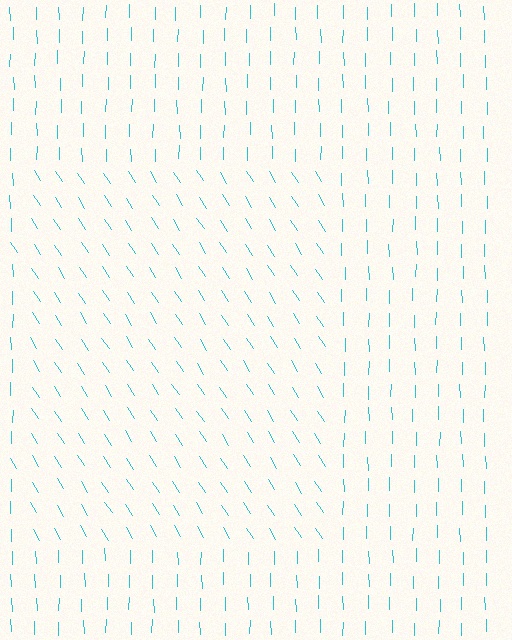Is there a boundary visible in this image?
Yes, there is a texture boundary formed by a change in line orientation.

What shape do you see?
I see a rectangle.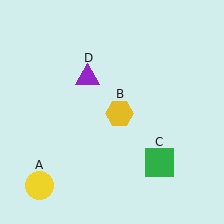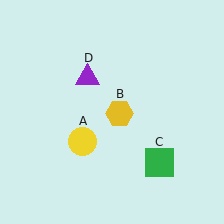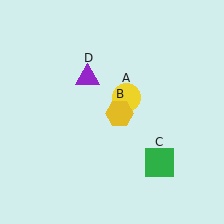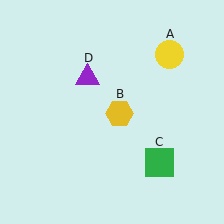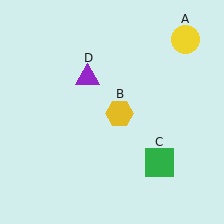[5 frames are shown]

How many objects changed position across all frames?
1 object changed position: yellow circle (object A).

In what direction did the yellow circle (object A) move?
The yellow circle (object A) moved up and to the right.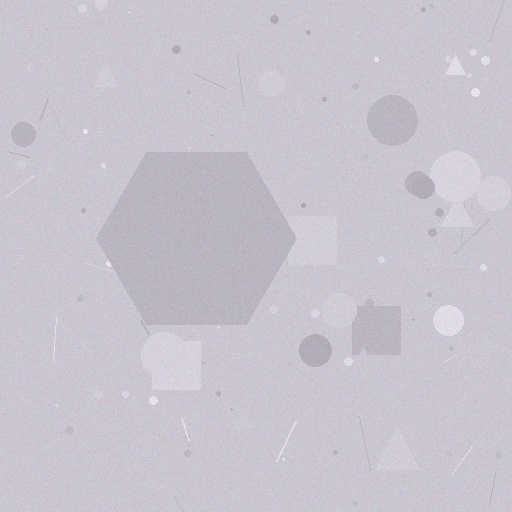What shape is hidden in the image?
A hexagon is hidden in the image.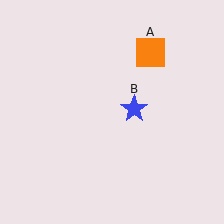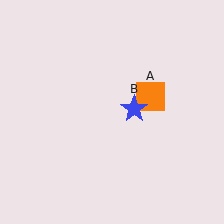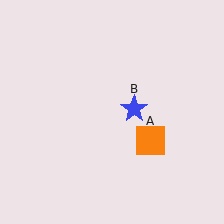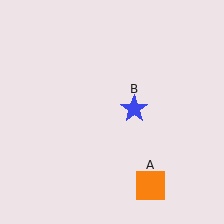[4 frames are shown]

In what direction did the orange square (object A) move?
The orange square (object A) moved down.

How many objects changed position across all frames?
1 object changed position: orange square (object A).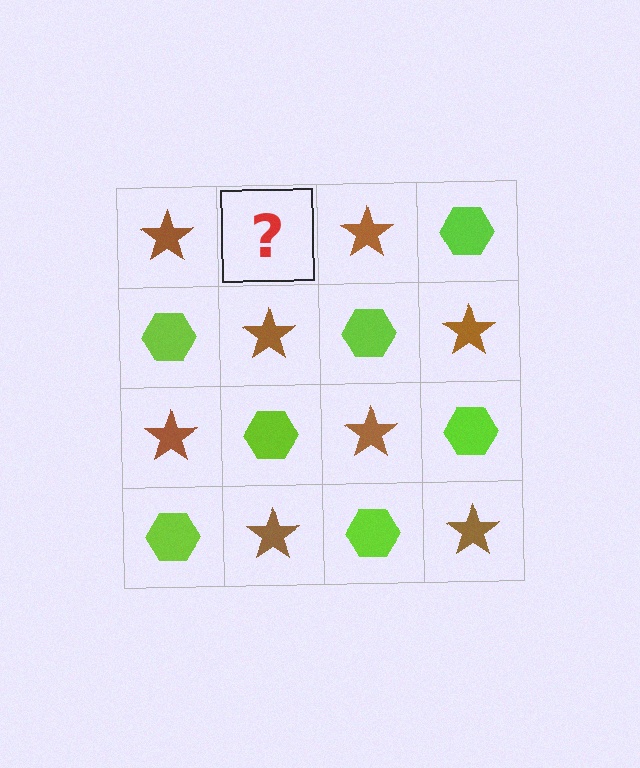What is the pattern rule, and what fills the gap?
The rule is that it alternates brown star and lime hexagon in a checkerboard pattern. The gap should be filled with a lime hexagon.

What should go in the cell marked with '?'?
The missing cell should contain a lime hexagon.